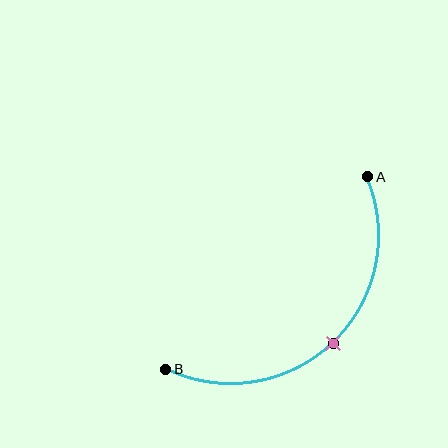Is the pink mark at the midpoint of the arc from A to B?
Yes. The pink mark lies on the arc at equal arc-length from both A and B — it is the arc midpoint.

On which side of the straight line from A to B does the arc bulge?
The arc bulges below and to the right of the straight line connecting A and B.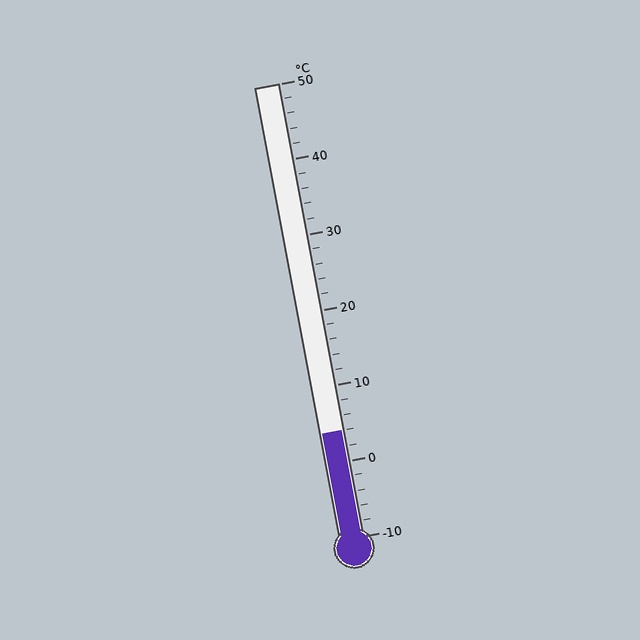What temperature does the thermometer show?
The thermometer shows approximately 4°C.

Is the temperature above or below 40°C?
The temperature is below 40°C.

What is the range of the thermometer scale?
The thermometer scale ranges from -10°C to 50°C.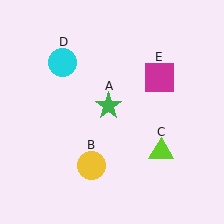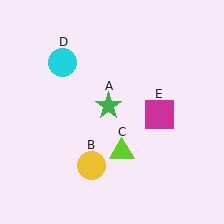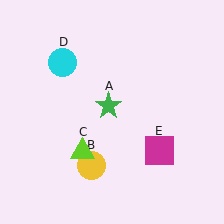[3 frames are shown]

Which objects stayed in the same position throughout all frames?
Green star (object A) and yellow circle (object B) and cyan circle (object D) remained stationary.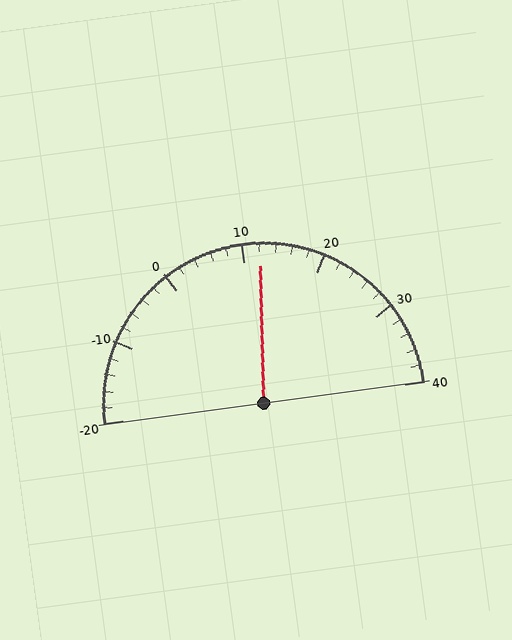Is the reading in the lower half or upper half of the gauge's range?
The reading is in the upper half of the range (-20 to 40).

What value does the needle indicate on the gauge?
The needle indicates approximately 12.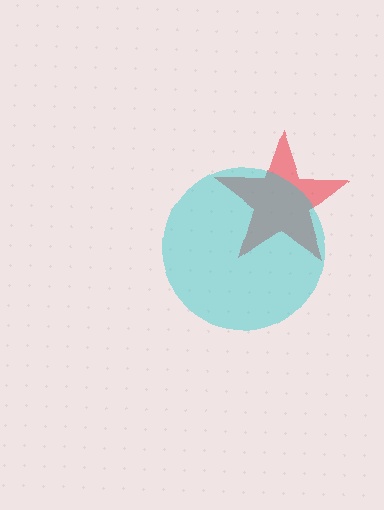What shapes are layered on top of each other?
The layered shapes are: a red star, a cyan circle.